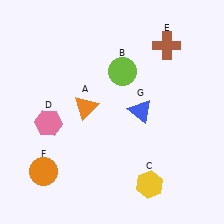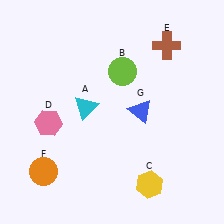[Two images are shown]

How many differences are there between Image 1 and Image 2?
There is 1 difference between the two images.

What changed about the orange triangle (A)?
In Image 1, A is orange. In Image 2, it changed to cyan.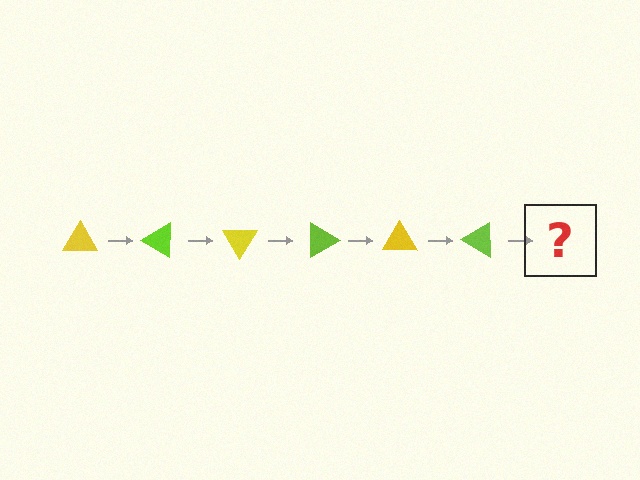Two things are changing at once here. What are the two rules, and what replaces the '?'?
The two rules are that it rotates 30 degrees each step and the color cycles through yellow and lime. The '?' should be a yellow triangle, rotated 180 degrees from the start.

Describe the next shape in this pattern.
It should be a yellow triangle, rotated 180 degrees from the start.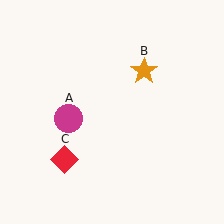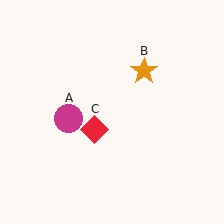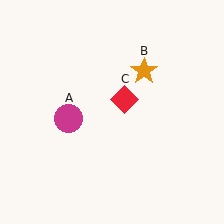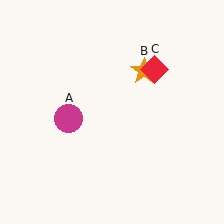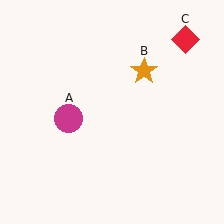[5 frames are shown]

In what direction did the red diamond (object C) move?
The red diamond (object C) moved up and to the right.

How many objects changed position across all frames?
1 object changed position: red diamond (object C).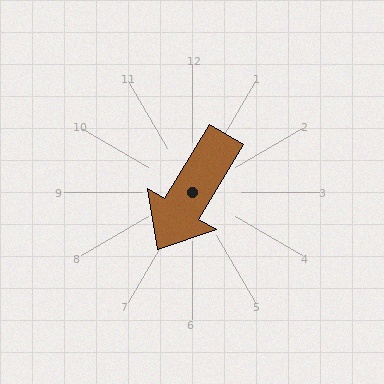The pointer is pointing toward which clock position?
Roughly 7 o'clock.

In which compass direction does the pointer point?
Southwest.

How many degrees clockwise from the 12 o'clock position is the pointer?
Approximately 211 degrees.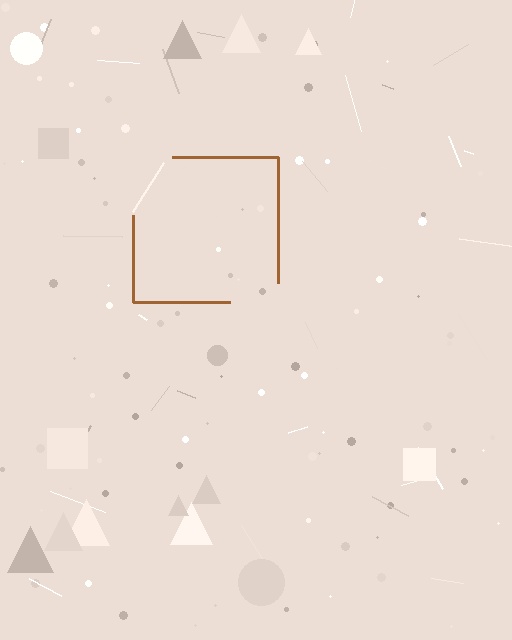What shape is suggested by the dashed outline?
The dashed outline suggests a square.